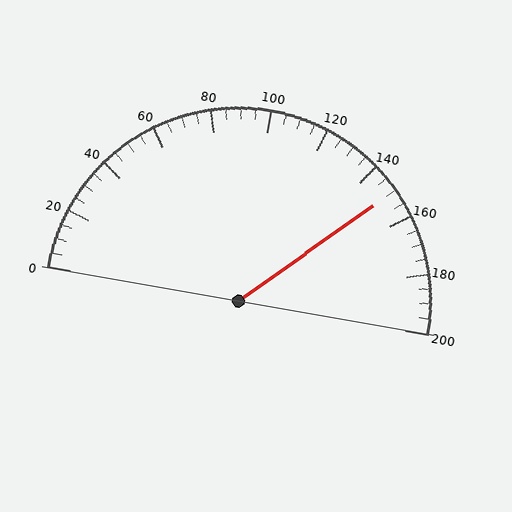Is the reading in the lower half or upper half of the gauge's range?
The reading is in the upper half of the range (0 to 200).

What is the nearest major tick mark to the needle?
The nearest major tick mark is 160.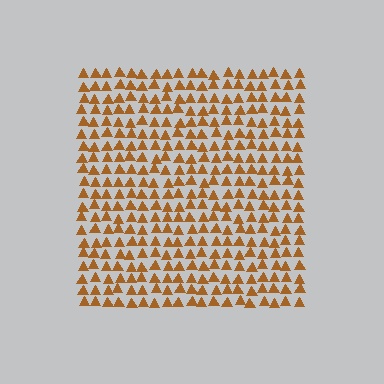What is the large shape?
The large shape is a square.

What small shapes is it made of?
It is made of small triangles.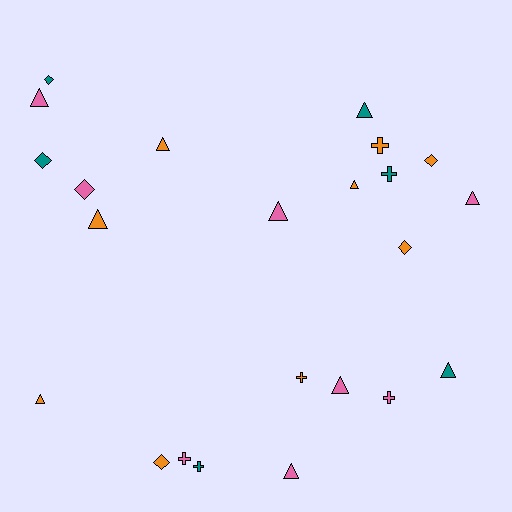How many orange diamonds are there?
There are 3 orange diamonds.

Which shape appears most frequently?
Triangle, with 11 objects.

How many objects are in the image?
There are 23 objects.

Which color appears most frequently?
Orange, with 9 objects.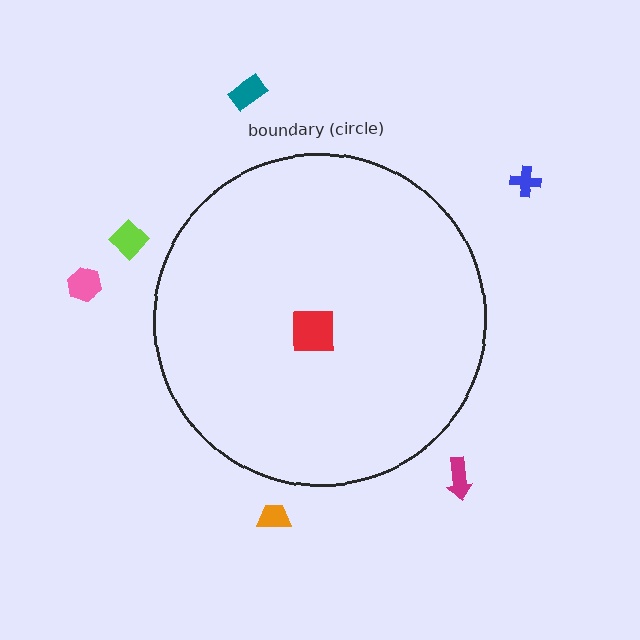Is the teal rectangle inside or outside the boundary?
Outside.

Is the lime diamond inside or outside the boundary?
Outside.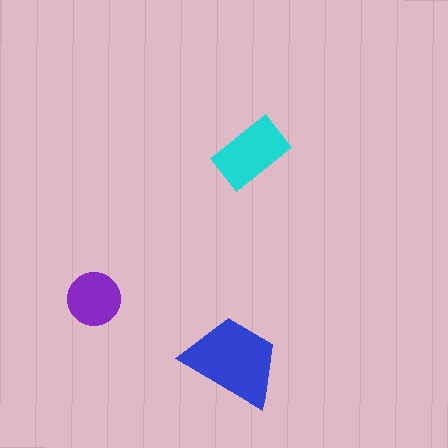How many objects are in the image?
There are 3 objects in the image.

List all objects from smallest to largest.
The purple circle, the cyan rectangle, the blue trapezoid.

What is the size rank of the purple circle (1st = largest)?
3rd.